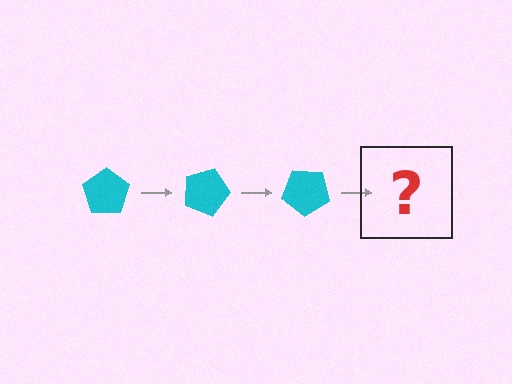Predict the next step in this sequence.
The next step is a cyan pentagon rotated 60 degrees.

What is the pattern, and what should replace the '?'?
The pattern is that the pentagon rotates 20 degrees each step. The '?' should be a cyan pentagon rotated 60 degrees.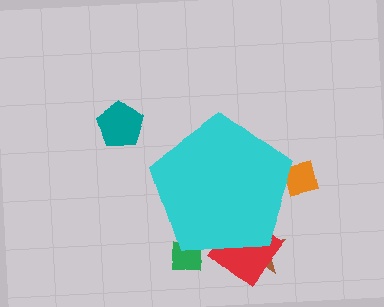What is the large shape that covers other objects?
A cyan pentagon.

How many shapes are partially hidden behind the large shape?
4 shapes are partially hidden.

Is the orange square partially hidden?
Yes, the orange square is partially hidden behind the cyan pentagon.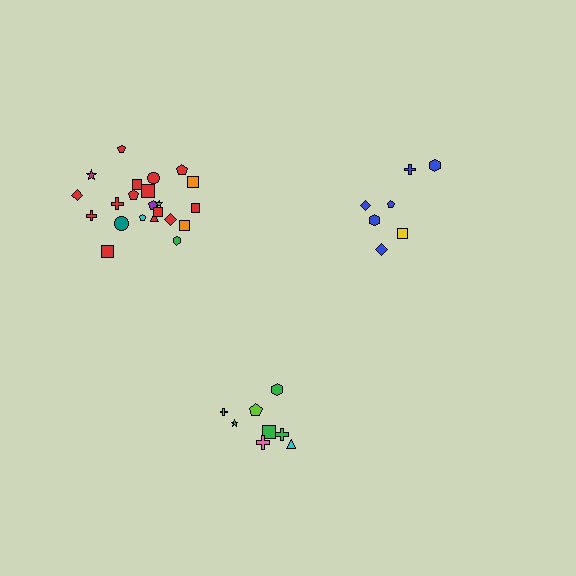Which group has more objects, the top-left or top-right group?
The top-left group.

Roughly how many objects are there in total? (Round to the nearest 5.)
Roughly 35 objects in total.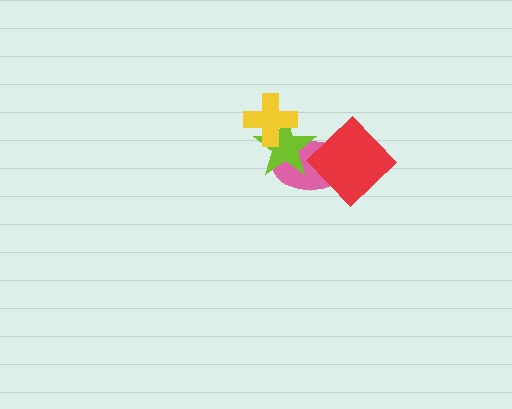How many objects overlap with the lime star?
3 objects overlap with the lime star.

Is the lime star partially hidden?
Yes, it is partially covered by another shape.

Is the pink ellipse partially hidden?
Yes, it is partially covered by another shape.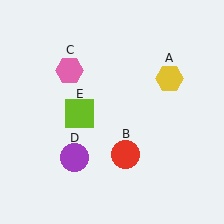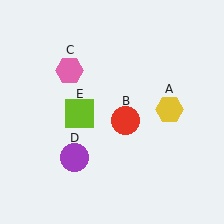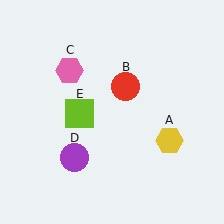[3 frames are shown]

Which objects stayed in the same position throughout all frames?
Pink hexagon (object C) and purple circle (object D) and lime square (object E) remained stationary.